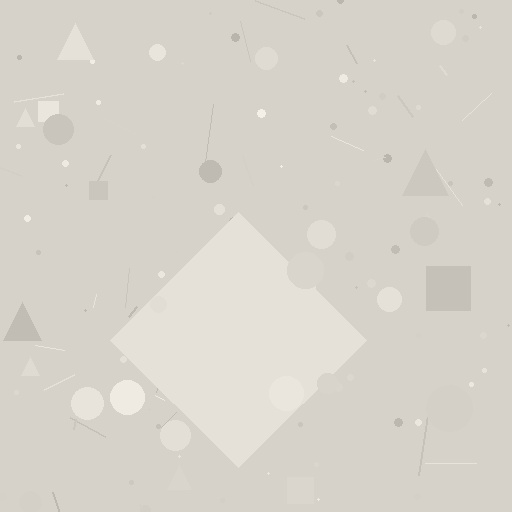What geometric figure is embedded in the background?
A diamond is embedded in the background.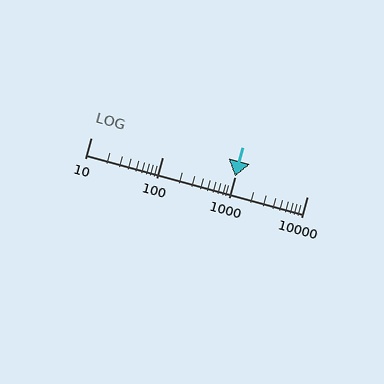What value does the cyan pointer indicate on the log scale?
The pointer indicates approximately 1000.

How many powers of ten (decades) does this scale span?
The scale spans 3 decades, from 10 to 10000.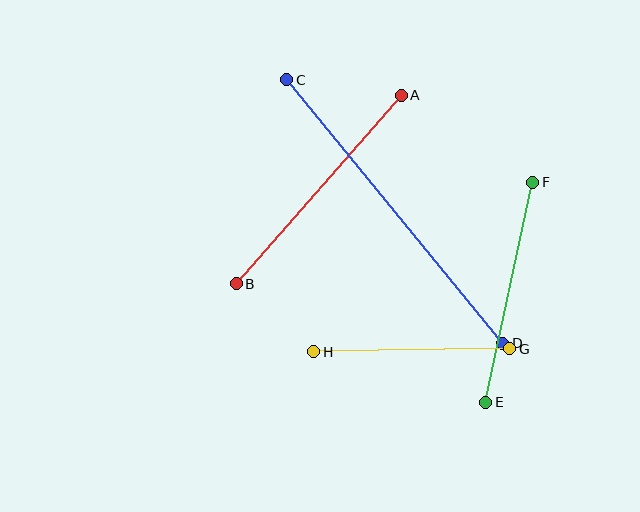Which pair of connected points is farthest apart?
Points C and D are farthest apart.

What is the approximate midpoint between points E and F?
The midpoint is at approximately (509, 292) pixels.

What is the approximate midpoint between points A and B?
The midpoint is at approximately (319, 190) pixels.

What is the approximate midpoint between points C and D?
The midpoint is at approximately (395, 212) pixels.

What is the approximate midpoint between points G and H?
The midpoint is at approximately (412, 350) pixels.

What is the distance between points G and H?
The distance is approximately 196 pixels.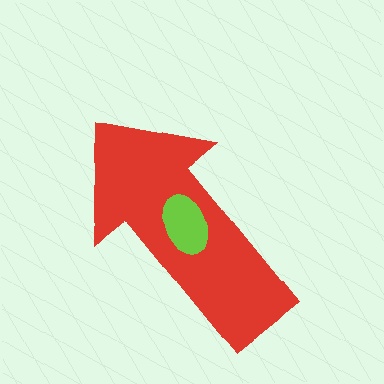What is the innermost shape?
The lime ellipse.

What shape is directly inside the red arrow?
The lime ellipse.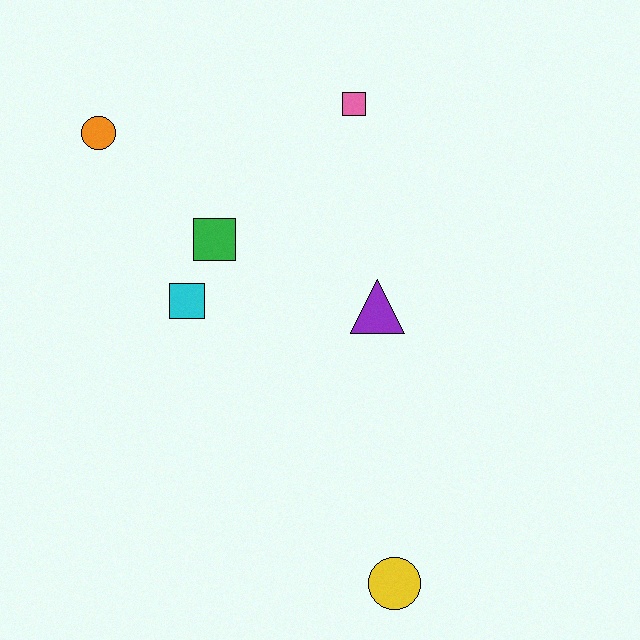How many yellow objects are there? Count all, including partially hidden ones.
There is 1 yellow object.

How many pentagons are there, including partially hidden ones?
There are no pentagons.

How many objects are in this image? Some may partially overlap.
There are 6 objects.